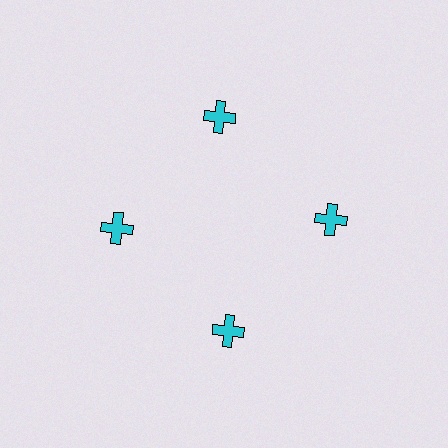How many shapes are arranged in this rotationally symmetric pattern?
There are 4 shapes, arranged in 4 groups of 1.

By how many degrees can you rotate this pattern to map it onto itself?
The pattern maps onto itself every 90 degrees of rotation.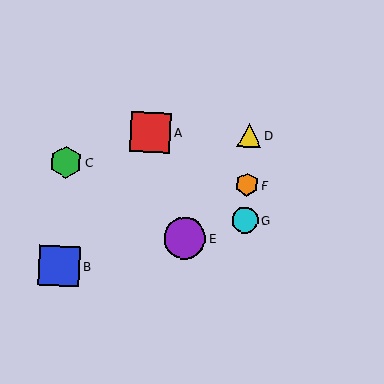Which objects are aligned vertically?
Objects D, F, G are aligned vertically.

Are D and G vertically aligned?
Yes, both are at x≈249.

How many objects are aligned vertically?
3 objects (D, F, G) are aligned vertically.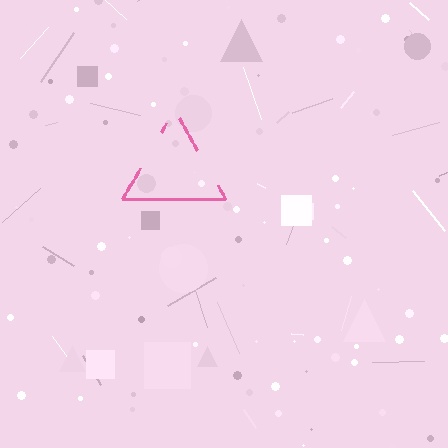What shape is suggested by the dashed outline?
The dashed outline suggests a triangle.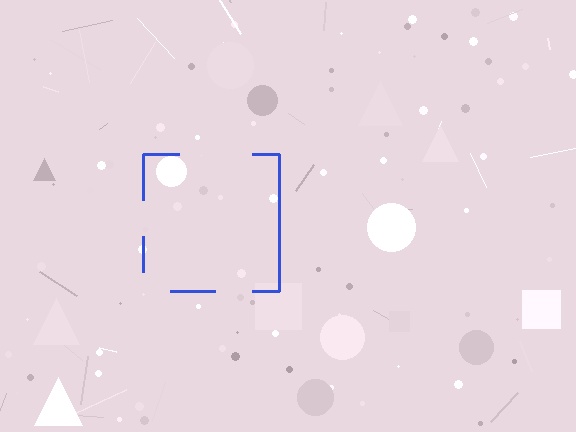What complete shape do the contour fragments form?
The contour fragments form a square.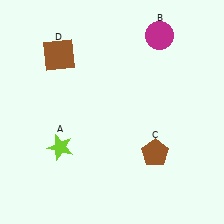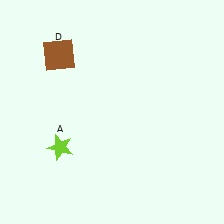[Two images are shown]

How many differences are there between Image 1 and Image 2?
There are 2 differences between the two images.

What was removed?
The brown pentagon (C), the magenta circle (B) were removed in Image 2.